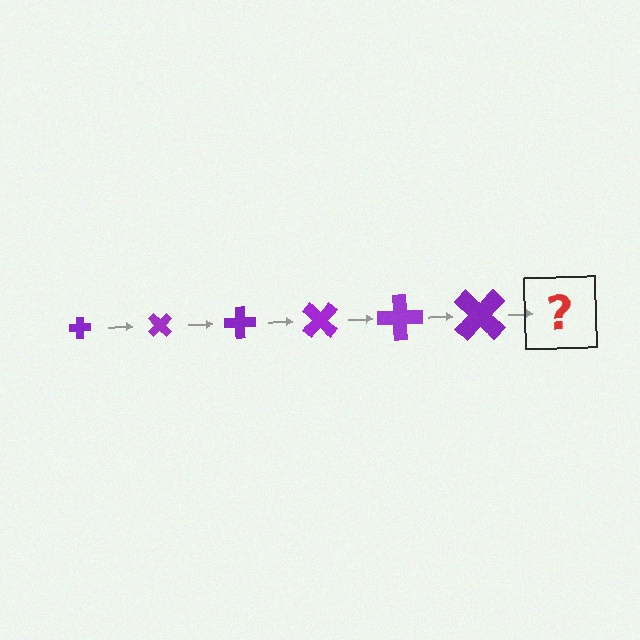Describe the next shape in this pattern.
It should be a cross, larger than the previous one and rotated 270 degrees from the start.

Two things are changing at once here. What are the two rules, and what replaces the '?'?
The two rules are that the cross grows larger each step and it rotates 45 degrees each step. The '?' should be a cross, larger than the previous one and rotated 270 degrees from the start.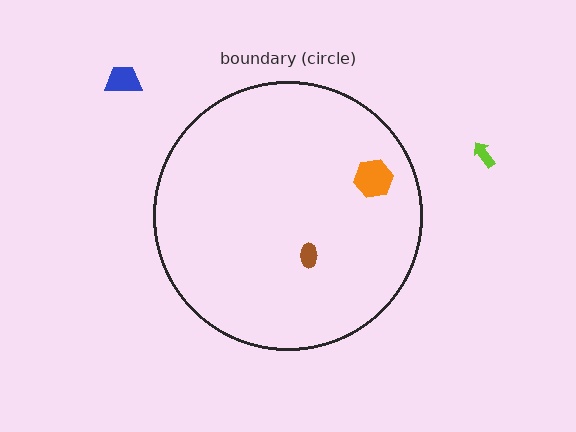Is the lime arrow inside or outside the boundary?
Outside.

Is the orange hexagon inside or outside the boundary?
Inside.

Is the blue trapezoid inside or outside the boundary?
Outside.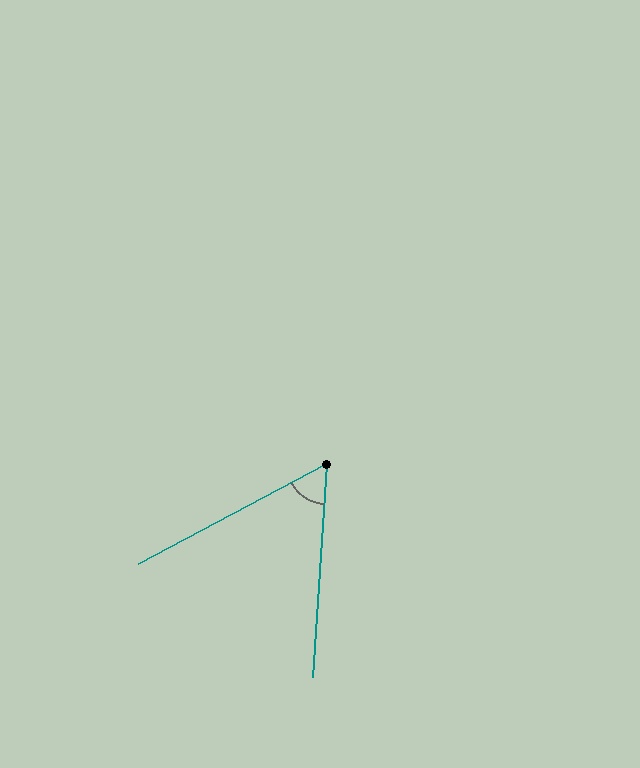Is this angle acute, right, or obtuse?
It is acute.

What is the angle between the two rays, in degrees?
Approximately 58 degrees.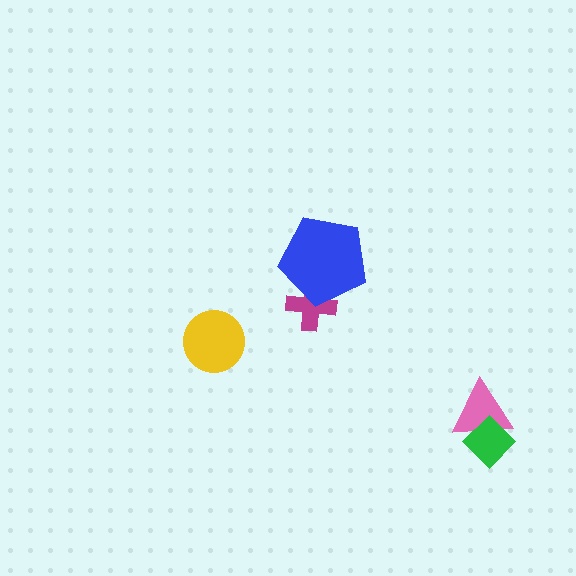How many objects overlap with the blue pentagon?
1 object overlaps with the blue pentagon.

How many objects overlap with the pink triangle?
1 object overlaps with the pink triangle.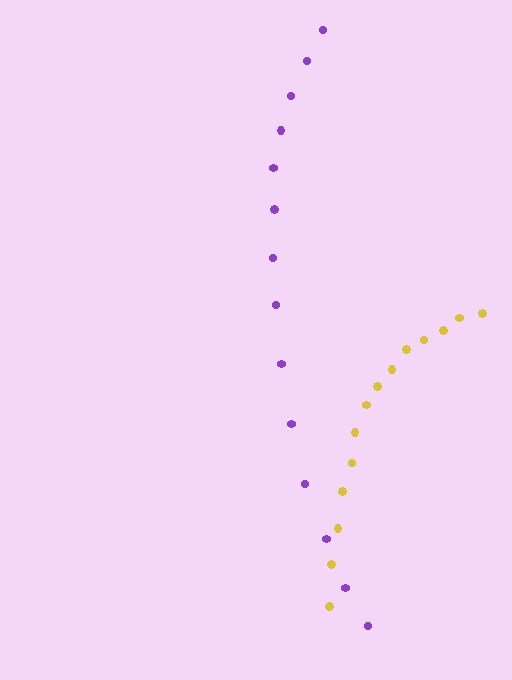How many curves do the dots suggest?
There are 2 distinct paths.